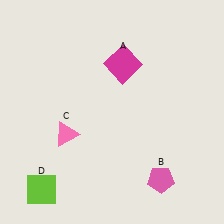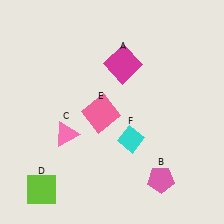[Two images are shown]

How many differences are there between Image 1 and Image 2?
There are 2 differences between the two images.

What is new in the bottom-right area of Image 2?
A cyan diamond (F) was added in the bottom-right area of Image 2.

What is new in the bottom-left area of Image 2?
A pink square (E) was added in the bottom-left area of Image 2.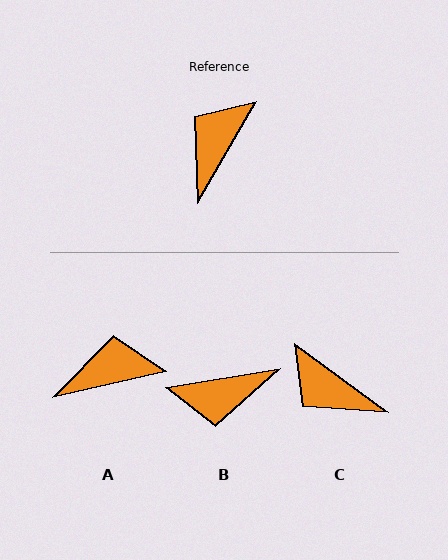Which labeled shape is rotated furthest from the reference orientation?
B, about 129 degrees away.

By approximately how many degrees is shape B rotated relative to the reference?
Approximately 129 degrees counter-clockwise.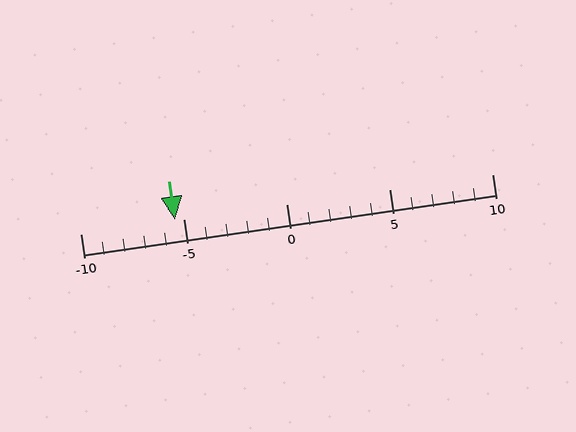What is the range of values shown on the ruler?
The ruler shows values from -10 to 10.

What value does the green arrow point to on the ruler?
The green arrow points to approximately -5.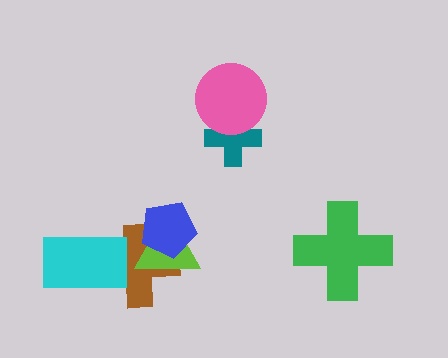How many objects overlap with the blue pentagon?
2 objects overlap with the blue pentagon.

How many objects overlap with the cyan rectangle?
1 object overlaps with the cyan rectangle.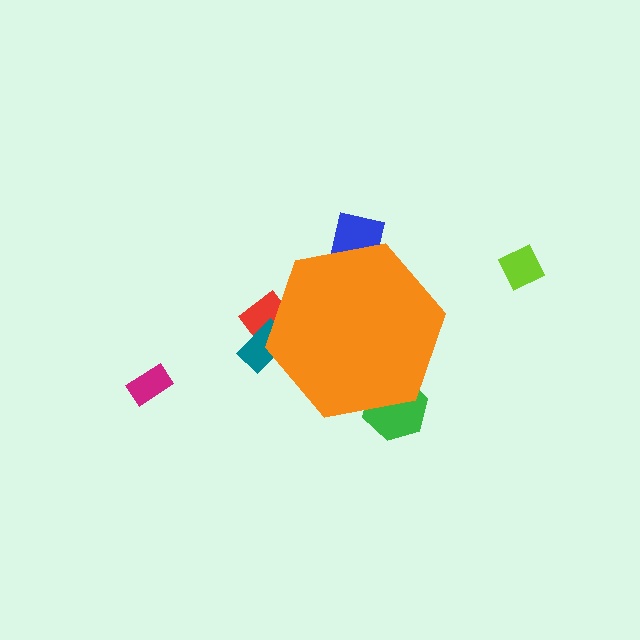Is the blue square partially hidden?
Yes, the blue square is partially hidden behind the orange hexagon.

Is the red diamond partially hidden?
Yes, the red diamond is partially hidden behind the orange hexagon.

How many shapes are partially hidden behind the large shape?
4 shapes are partially hidden.